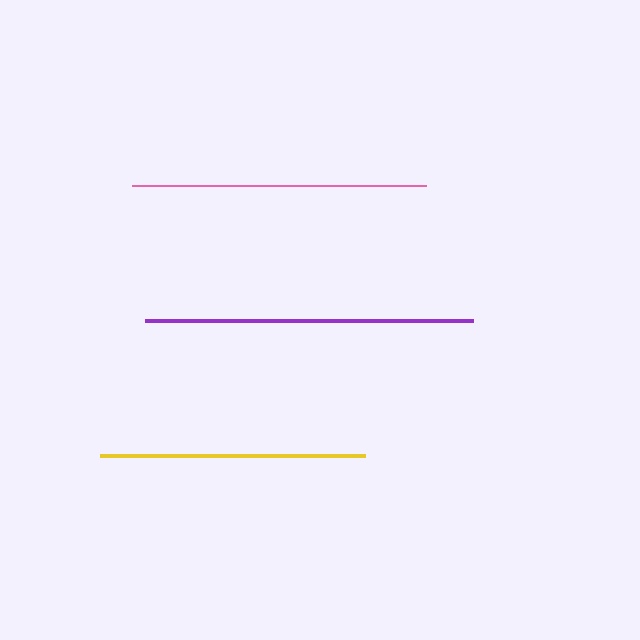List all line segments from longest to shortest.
From longest to shortest: purple, pink, yellow.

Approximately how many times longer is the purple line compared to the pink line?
The purple line is approximately 1.1 times the length of the pink line.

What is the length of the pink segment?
The pink segment is approximately 294 pixels long.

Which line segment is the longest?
The purple line is the longest at approximately 328 pixels.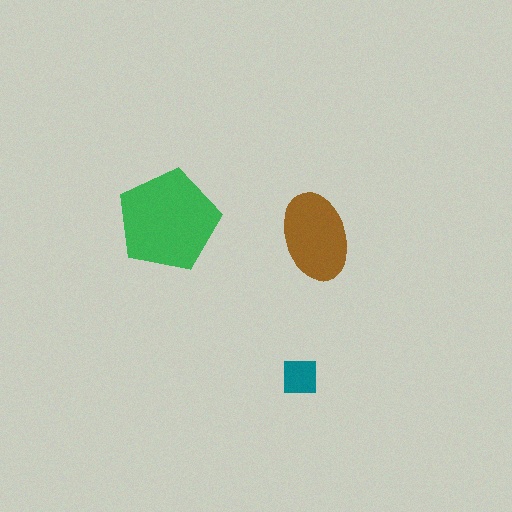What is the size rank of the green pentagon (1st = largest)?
1st.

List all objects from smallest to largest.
The teal square, the brown ellipse, the green pentagon.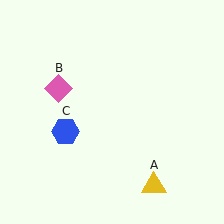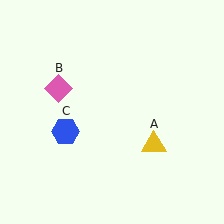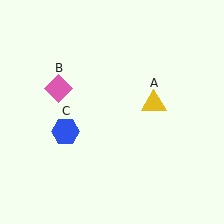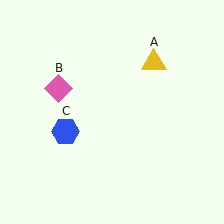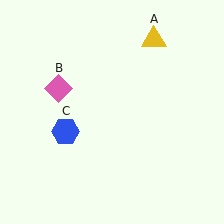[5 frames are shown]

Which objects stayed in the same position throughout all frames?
Pink diamond (object B) and blue hexagon (object C) remained stationary.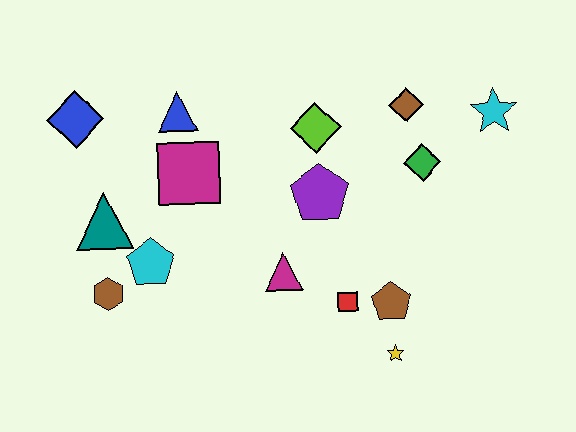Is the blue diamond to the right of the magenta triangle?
No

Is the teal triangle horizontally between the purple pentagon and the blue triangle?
No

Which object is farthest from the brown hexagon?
The cyan star is farthest from the brown hexagon.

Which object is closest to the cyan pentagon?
The brown hexagon is closest to the cyan pentagon.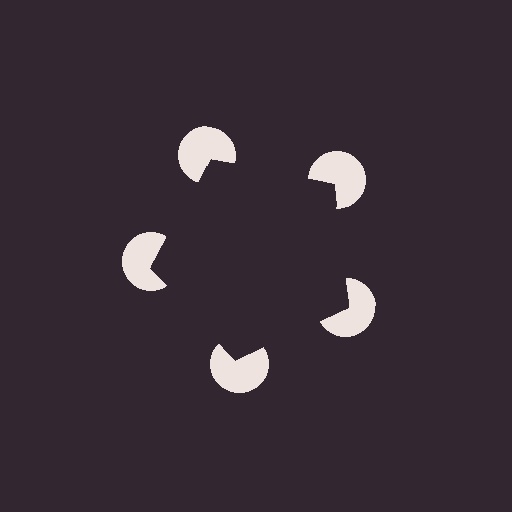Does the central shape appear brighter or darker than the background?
It typically appears slightly darker than the background, even though no actual brightness change is drawn.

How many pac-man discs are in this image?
There are 5 — one at each vertex of the illusory pentagon.